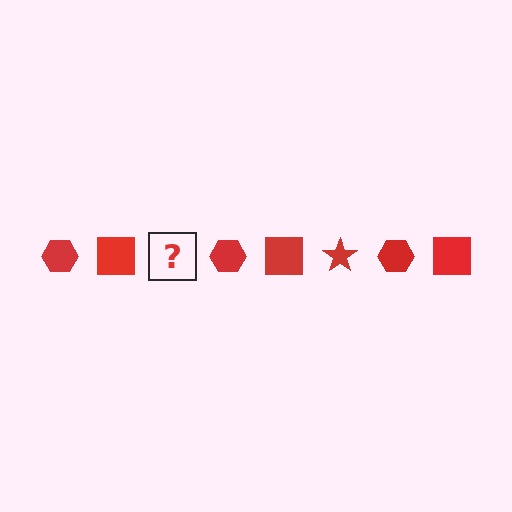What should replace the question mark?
The question mark should be replaced with a red star.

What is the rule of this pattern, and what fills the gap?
The rule is that the pattern cycles through hexagon, square, star shapes in red. The gap should be filled with a red star.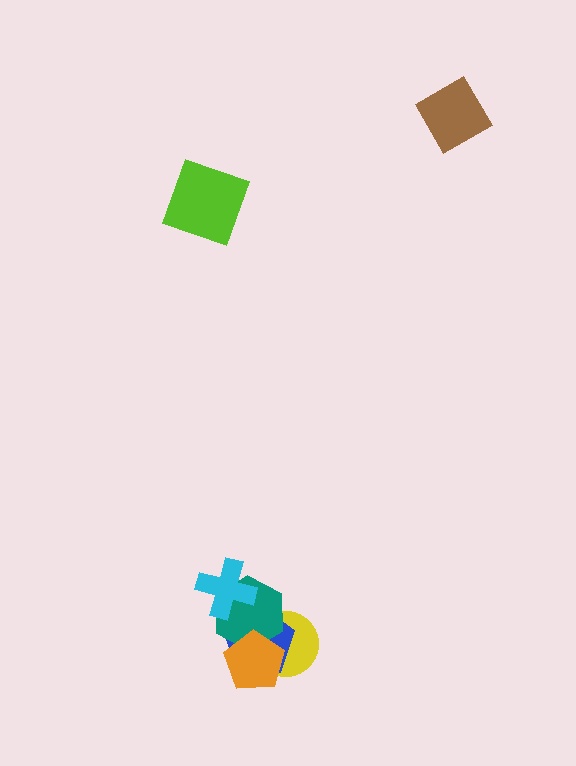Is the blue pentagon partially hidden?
Yes, it is partially covered by another shape.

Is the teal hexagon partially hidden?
Yes, it is partially covered by another shape.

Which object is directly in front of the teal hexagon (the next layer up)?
The orange pentagon is directly in front of the teal hexagon.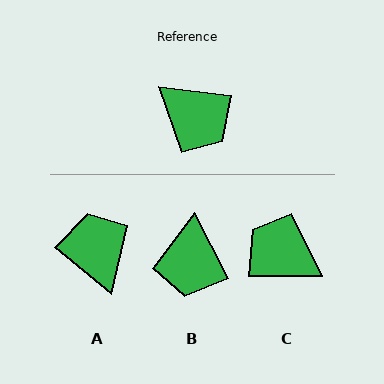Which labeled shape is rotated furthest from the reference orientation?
C, about 173 degrees away.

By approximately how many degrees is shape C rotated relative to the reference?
Approximately 173 degrees clockwise.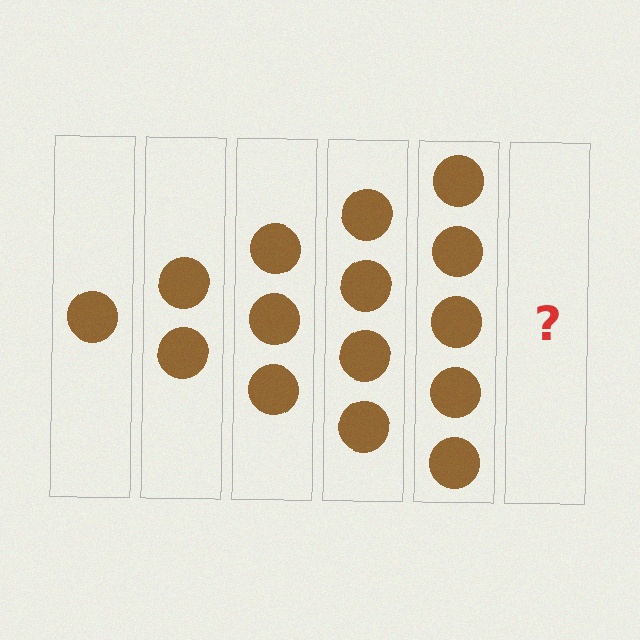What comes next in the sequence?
The next element should be 6 circles.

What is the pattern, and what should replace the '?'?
The pattern is that each step adds one more circle. The '?' should be 6 circles.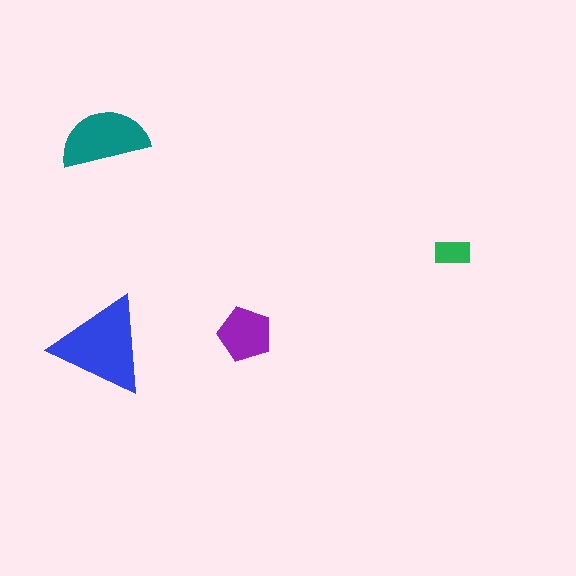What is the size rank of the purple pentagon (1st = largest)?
3rd.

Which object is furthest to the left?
The blue triangle is leftmost.